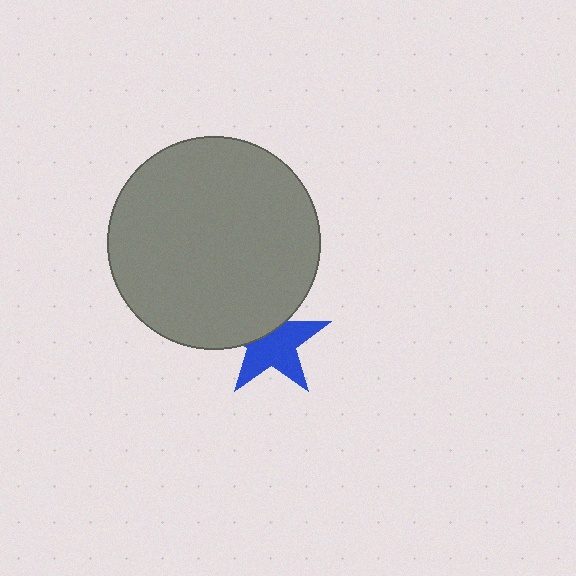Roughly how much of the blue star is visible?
About half of it is visible (roughly 63%).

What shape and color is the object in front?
The object in front is a gray circle.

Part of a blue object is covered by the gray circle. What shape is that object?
It is a star.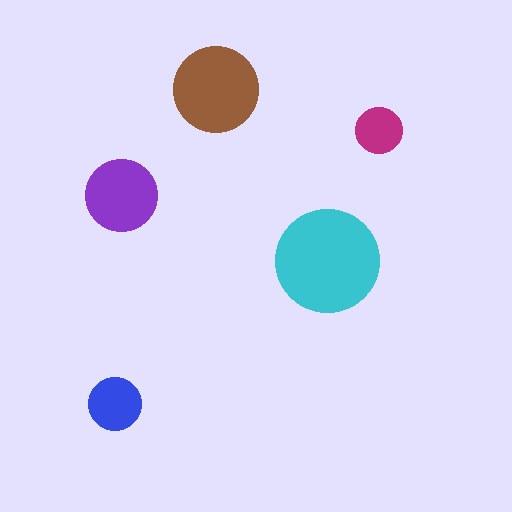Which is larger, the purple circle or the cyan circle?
The cyan one.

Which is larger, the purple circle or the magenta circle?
The purple one.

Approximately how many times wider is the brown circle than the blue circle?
About 1.5 times wider.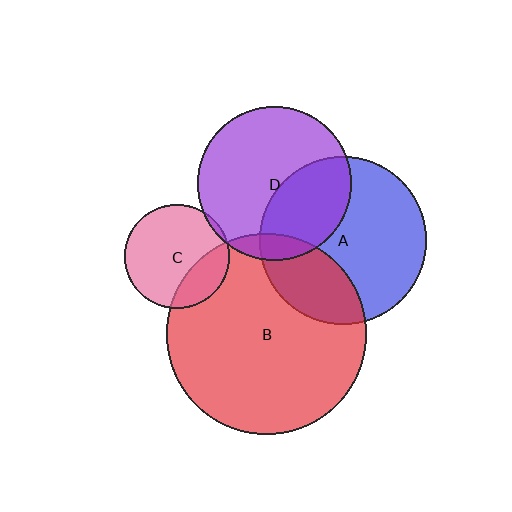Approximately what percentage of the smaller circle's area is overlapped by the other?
Approximately 25%.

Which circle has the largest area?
Circle B (red).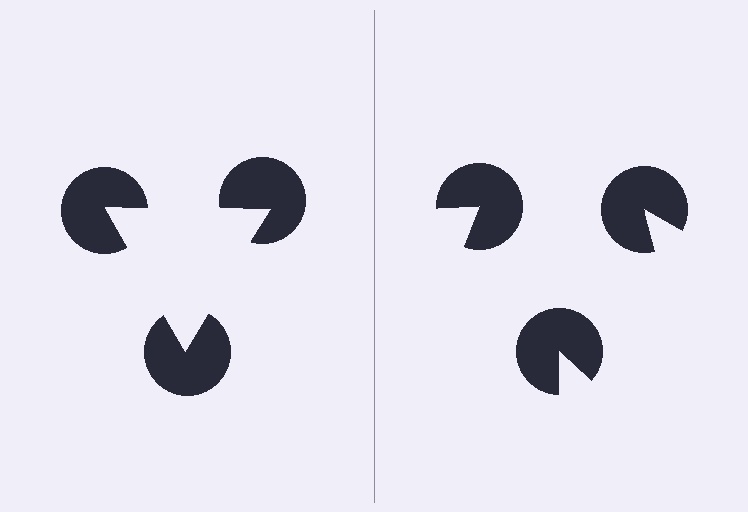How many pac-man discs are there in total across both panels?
6 — 3 on each side.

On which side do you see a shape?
An illusory triangle appears on the left side. On the right side the wedge cuts are rotated, so no coherent shape forms.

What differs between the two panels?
The pac-man discs are positioned identically on both sides; only the wedge orientations differ. On the left they align to a triangle; on the right they are misaligned.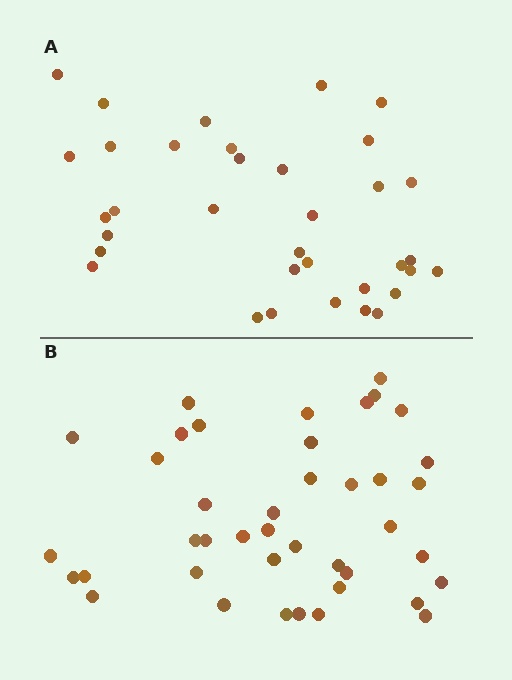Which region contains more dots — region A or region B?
Region B (the bottom region) has more dots.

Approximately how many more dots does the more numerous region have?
Region B has about 6 more dots than region A.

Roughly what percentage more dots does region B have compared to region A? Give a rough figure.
About 15% more.